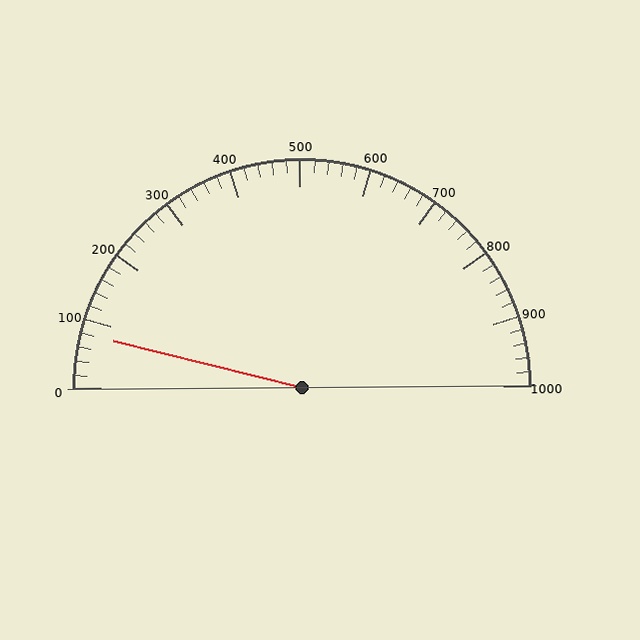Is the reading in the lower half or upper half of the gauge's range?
The reading is in the lower half of the range (0 to 1000).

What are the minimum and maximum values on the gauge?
The gauge ranges from 0 to 1000.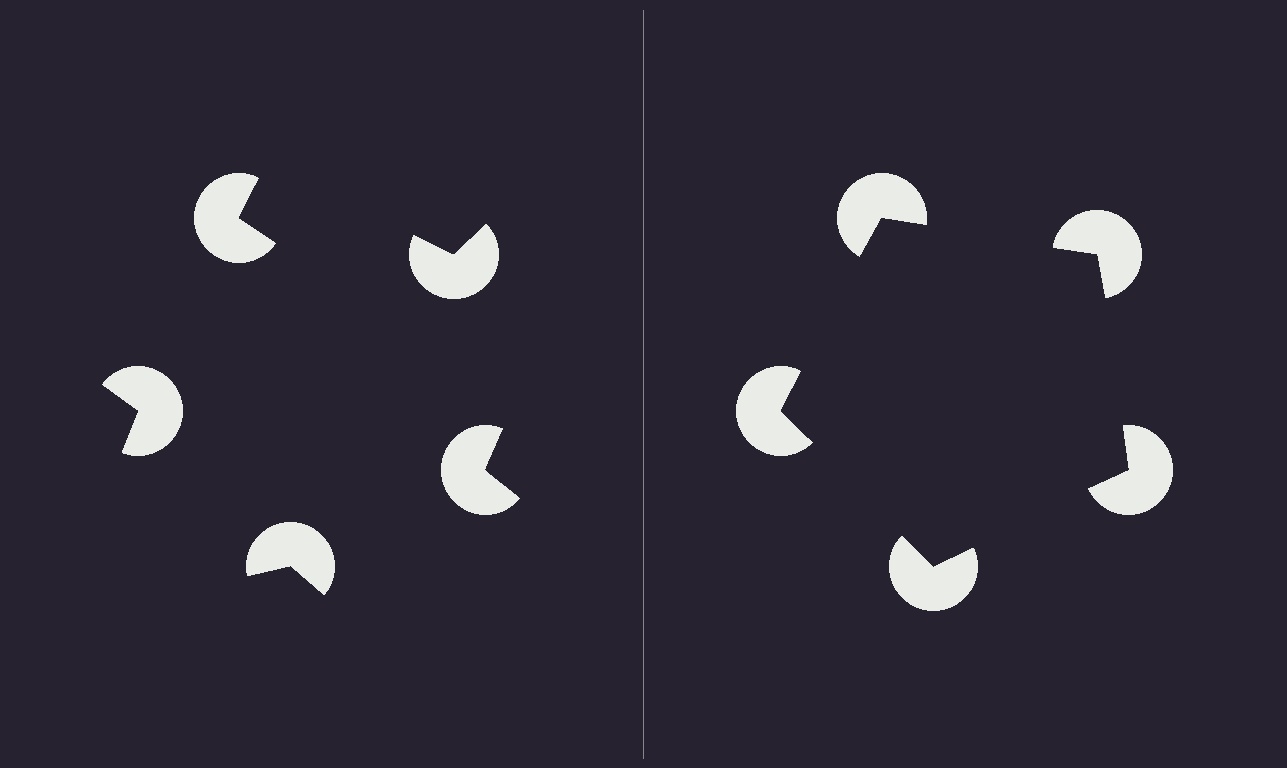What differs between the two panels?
The pac-man discs are positioned identically on both sides; only the wedge orientations differ. On the right they align to a pentagon; on the left they are misaligned.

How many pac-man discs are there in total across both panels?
10 — 5 on each side.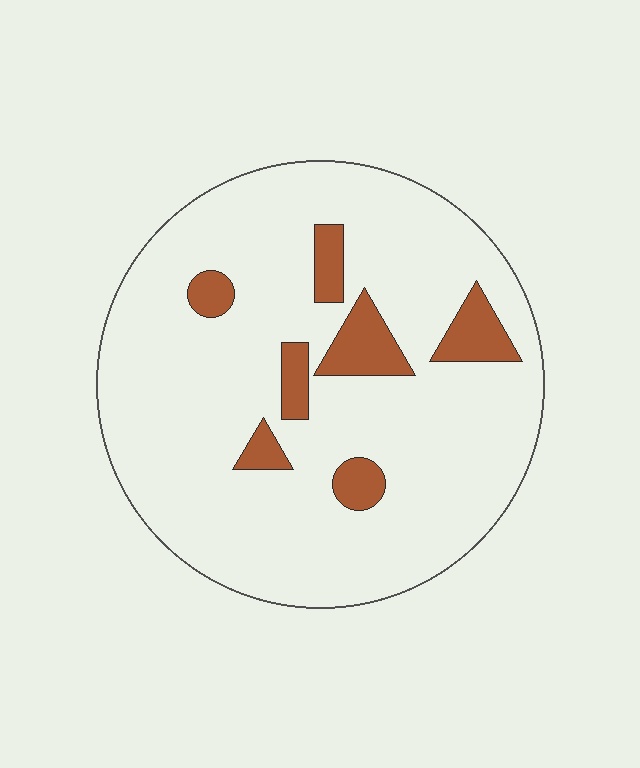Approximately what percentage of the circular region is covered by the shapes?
Approximately 10%.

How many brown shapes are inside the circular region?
7.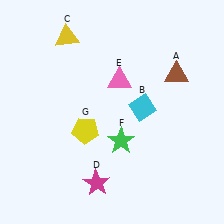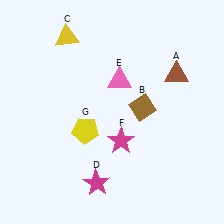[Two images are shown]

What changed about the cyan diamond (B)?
In Image 1, B is cyan. In Image 2, it changed to brown.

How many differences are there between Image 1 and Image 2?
There are 2 differences between the two images.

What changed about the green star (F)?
In Image 1, F is green. In Image 2, it changed to magenta.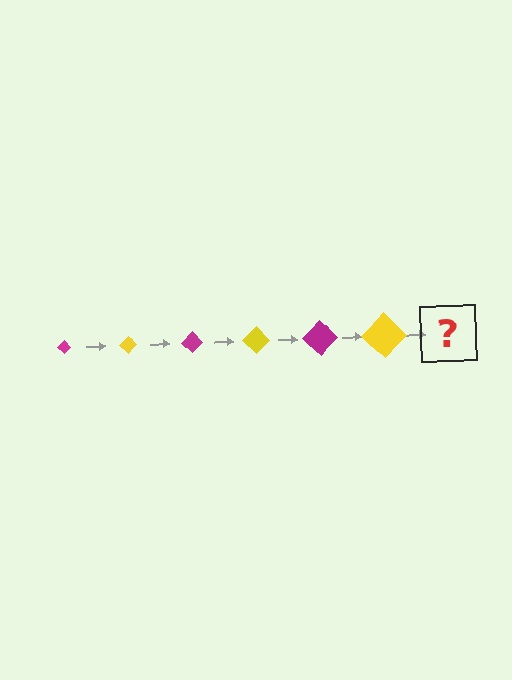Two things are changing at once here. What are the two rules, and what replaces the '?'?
The two rules are that the diamond grows larger each step and the color cycles through magenta and yellow. The '?' should be a magenta diamond, larger than the previous one.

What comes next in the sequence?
The next element should be a magenta diamond, larger than the previous one.